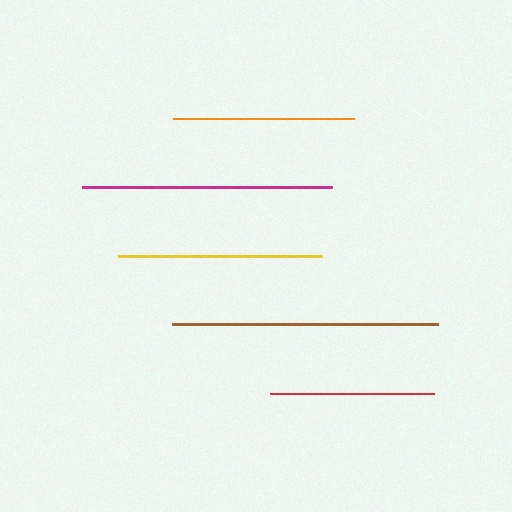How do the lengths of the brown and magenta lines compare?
The brown and magenta lines are approximately the same length.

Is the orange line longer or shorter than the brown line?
The brown line is longer than the orange line.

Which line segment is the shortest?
The red line is the shortest at approximately 164 pixels.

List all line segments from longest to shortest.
From longest to shortest: brown, magenta, yellow, orange, red.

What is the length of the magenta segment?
The magenta segment is approximately 250 pixels long.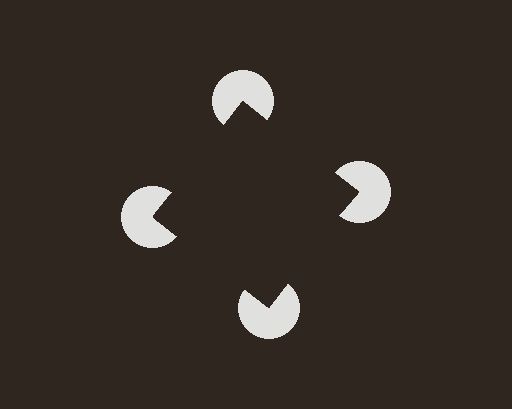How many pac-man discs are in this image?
There are 4 — one at each vertex of the illusory square.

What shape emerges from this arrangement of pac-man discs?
An illusory square — its edges are inferred from the aligned wedge cuts in the pac-man discs, not physically drawn.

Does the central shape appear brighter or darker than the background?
It typically appears slightly darker than the background, even though no actual brightness change is drawn.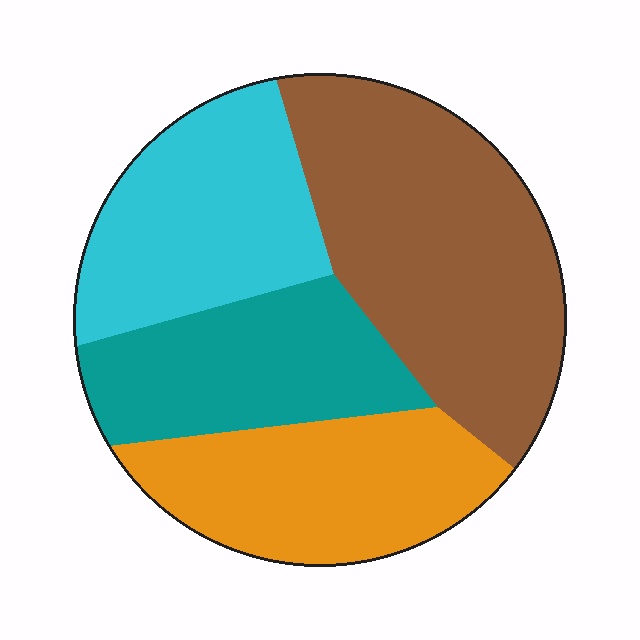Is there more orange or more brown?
Brown.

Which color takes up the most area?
Brown, at roughly 35%.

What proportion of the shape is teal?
Teal covers 20% of the shape.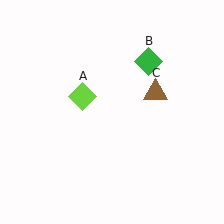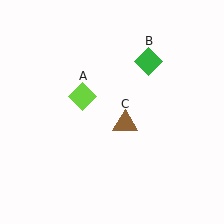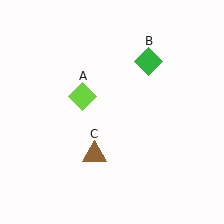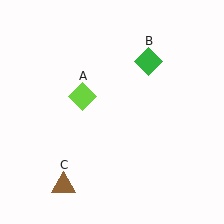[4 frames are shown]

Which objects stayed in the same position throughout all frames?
Lime diamond (object A) and green diamond (object B) remained stationary.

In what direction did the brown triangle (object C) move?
The brown triangle (object C) moved down and to the left.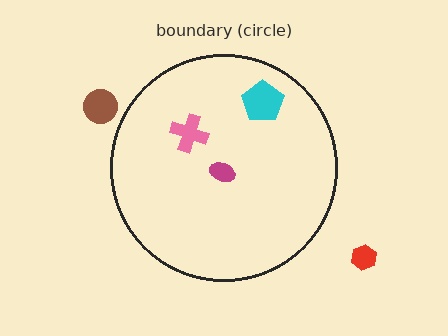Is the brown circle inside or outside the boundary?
Outside.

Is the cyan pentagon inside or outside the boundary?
Inside.